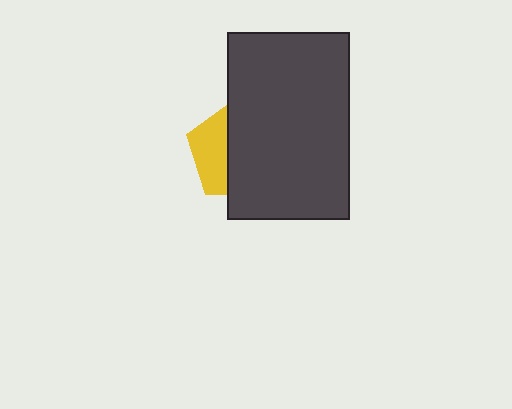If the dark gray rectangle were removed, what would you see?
You would see the complete yellow pentagon.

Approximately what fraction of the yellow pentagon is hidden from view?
Roughly 63% of the yellow pentagon is hidden behind the dark gray rectangle.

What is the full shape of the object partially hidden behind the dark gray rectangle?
The partially hidden object is a yellow pentagon.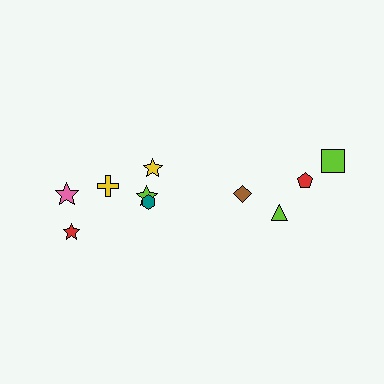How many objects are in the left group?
There are 6 objects.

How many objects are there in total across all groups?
There are 10 objects.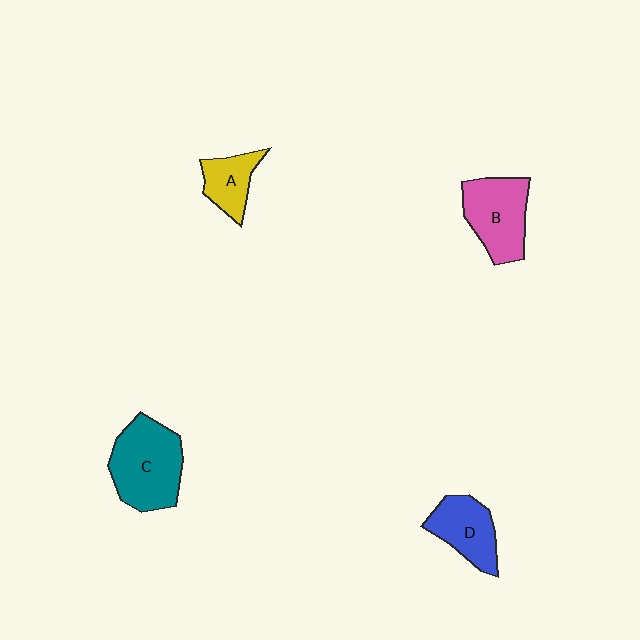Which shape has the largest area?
Shape C (teal).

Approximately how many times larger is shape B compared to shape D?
Approximately 1.3 times.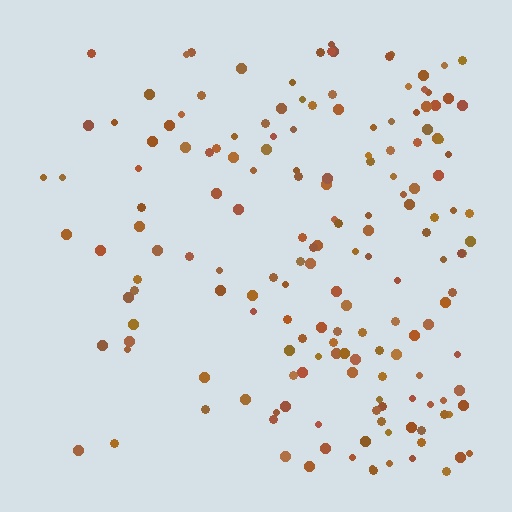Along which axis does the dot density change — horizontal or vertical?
Horizontal.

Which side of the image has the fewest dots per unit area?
The left.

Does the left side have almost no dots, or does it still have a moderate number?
Still a moderate number, just noticeably fewer than the right.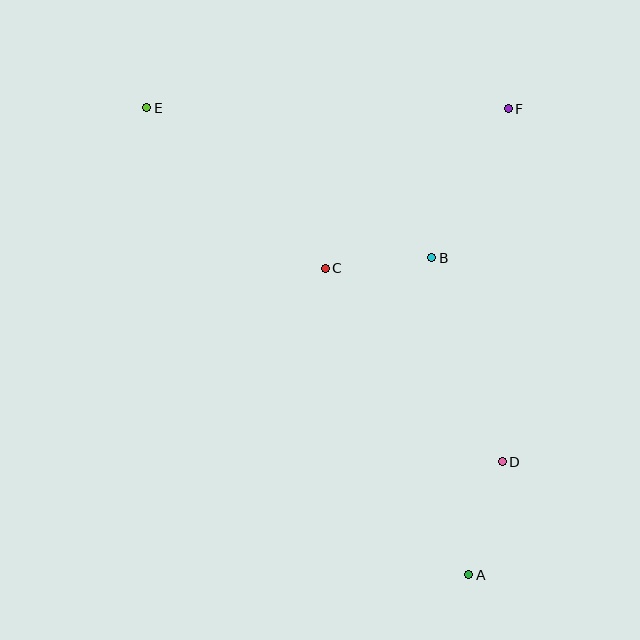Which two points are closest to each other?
Points B and C are closest to each other.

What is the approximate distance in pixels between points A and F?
The distance between A and F is approximately 467 pixels.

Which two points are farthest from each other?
Points A and E are farthest from each other.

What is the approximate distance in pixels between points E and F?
The distance between E and F is approximately 362 pixels.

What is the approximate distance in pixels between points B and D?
The distance between B and D is approximately 216 pixels.